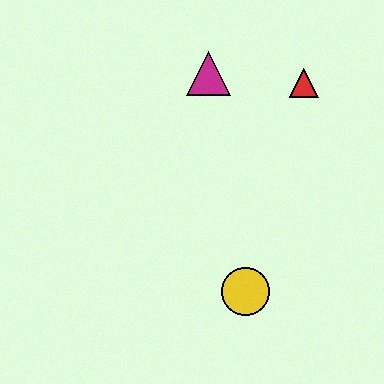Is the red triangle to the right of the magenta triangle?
Yes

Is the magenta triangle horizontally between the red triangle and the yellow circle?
No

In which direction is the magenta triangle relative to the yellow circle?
The magenta triangle is above the yellow circle.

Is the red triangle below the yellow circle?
No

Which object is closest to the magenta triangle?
The red triangle is closest to the magenta triangle.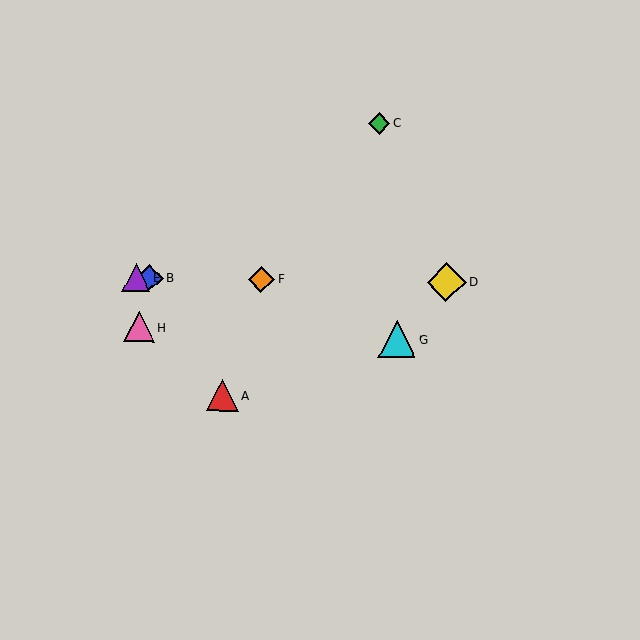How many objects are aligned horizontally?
4 objects (B, D, E, F) are aligned horizontally.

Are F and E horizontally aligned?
Yes, both are at y≈279.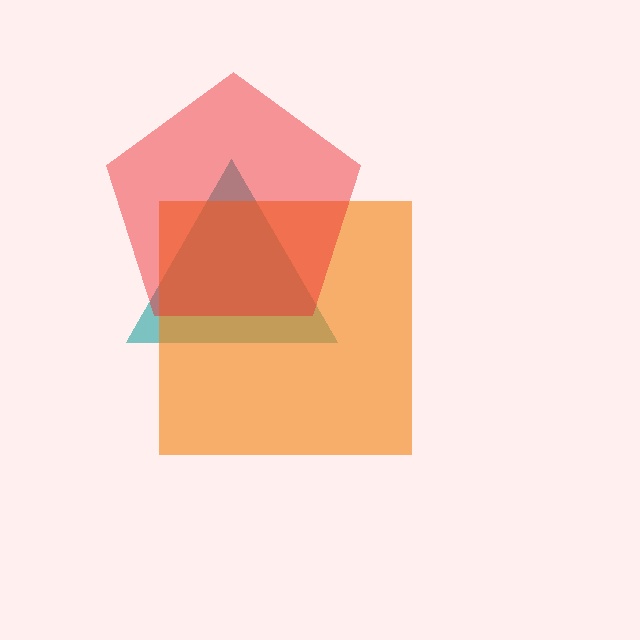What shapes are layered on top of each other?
The layered shapes are: a teal triangle, an orange square, a red pentagon.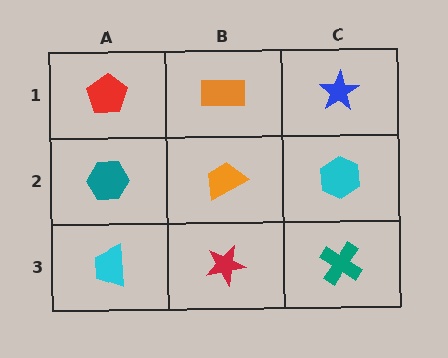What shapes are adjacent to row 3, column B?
An orange trapezoid (row 2, column B), a cyan trapezoid (row 3, column A), a teal cross (row 3, column C).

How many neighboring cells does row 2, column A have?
3.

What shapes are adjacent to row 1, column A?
A teal hexagon (row 2, column A), an orange rectangle (row 1, column B).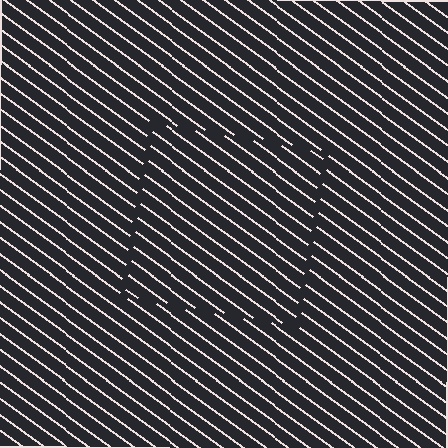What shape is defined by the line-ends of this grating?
An illusory square. The interior of the shape contains the same grating, shifted by half a period — the contour is defined by the phase discontinuity where line-ends from the inner and outer gratings abut.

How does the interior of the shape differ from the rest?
The interior of the shape contains the same grating, shifted by half a period — the contour is defined by the phase discontinuity where line-ends from the inner and outer gratings abut.